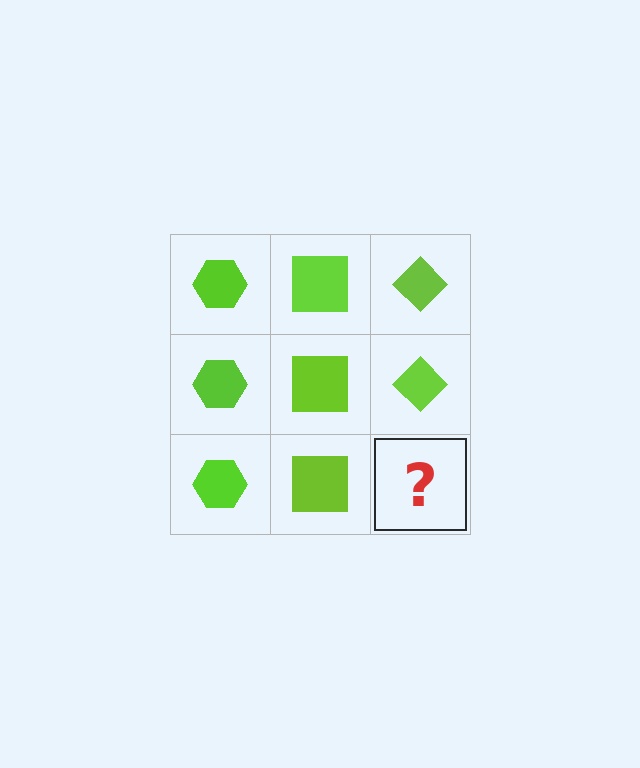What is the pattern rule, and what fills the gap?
The rule is that each column has a consistent shape. The gap should be filled with a lime diamond.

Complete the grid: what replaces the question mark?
The question mark should be replaced with a lime diamond.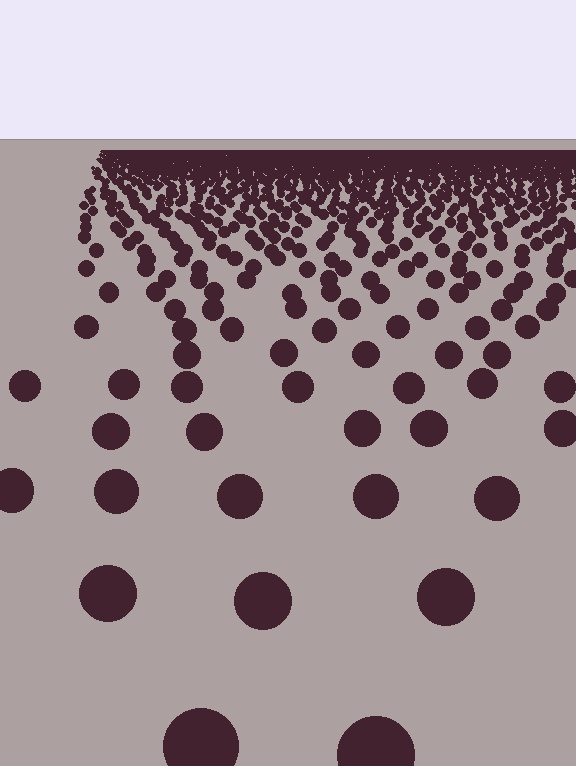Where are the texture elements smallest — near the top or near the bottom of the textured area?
Near the top.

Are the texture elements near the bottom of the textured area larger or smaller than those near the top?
Larger. Near the bottom, elements are closer to the viewer and appear at a bigger on-screen size.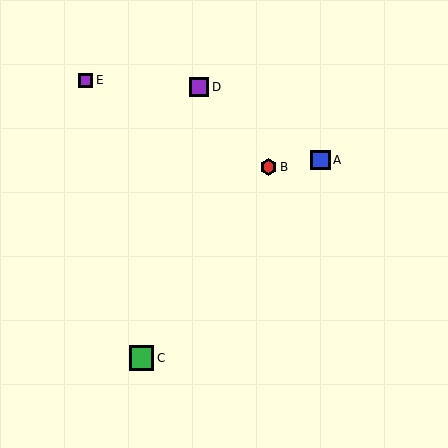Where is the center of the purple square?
The center of the purple square is at (199, 87).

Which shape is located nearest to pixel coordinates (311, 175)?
The blue square (labeled A) at (320, 160) is nearest to that location.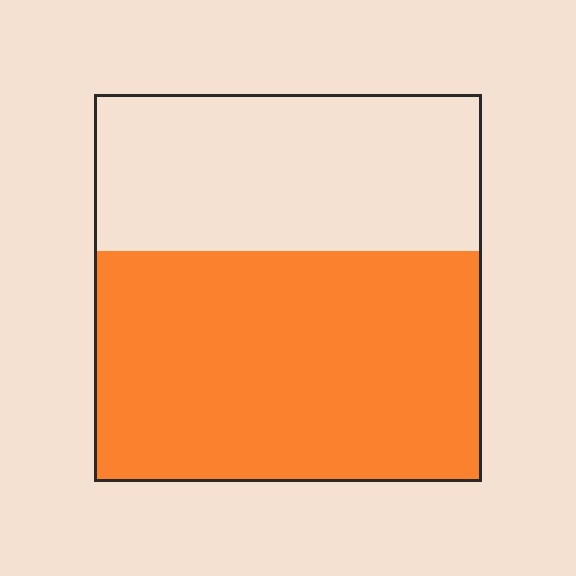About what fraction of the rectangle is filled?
About three fifths (3/5).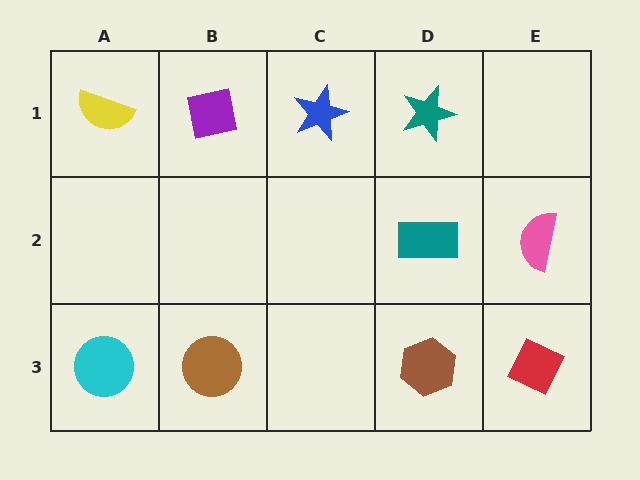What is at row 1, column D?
A teal star.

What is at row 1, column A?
A yellow semicircle.